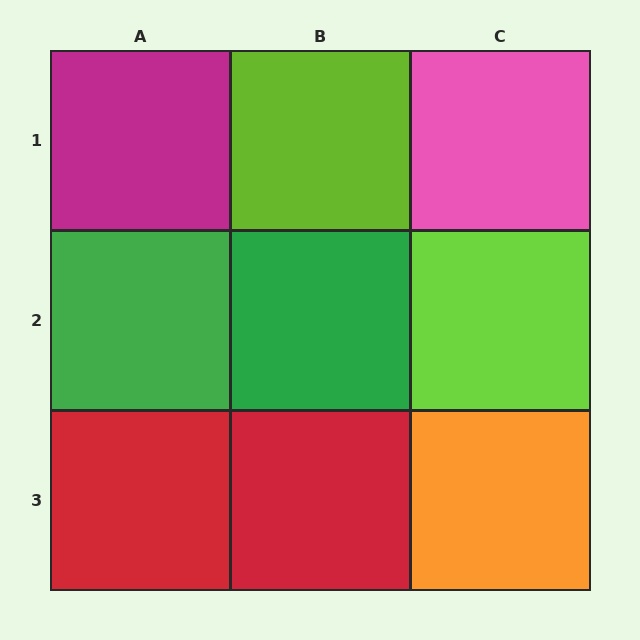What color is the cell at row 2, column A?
Green.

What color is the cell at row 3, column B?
Red.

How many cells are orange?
1 cell is orange.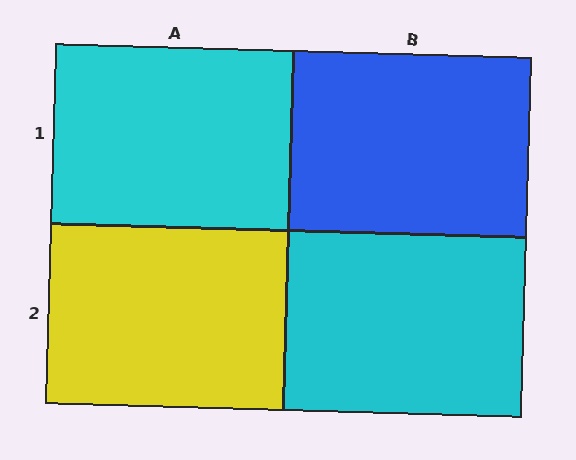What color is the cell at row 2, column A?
Yellow.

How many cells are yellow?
1 cell is yellow.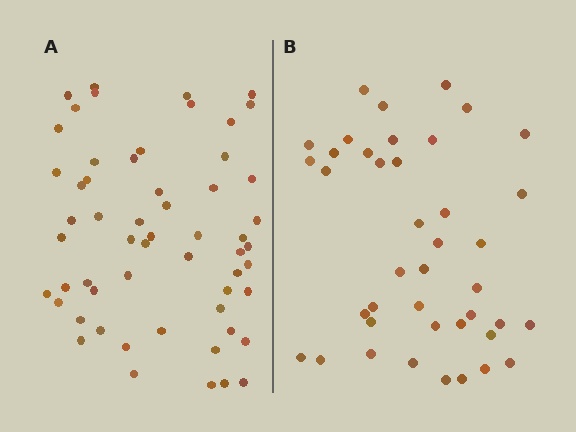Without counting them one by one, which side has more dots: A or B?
Region A (the left region) has more dots.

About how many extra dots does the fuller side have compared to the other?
Region A has approximately 15 more dots than region B.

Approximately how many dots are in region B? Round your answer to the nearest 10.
About 40 dots. (The exact count is 41, which rounds to 40.)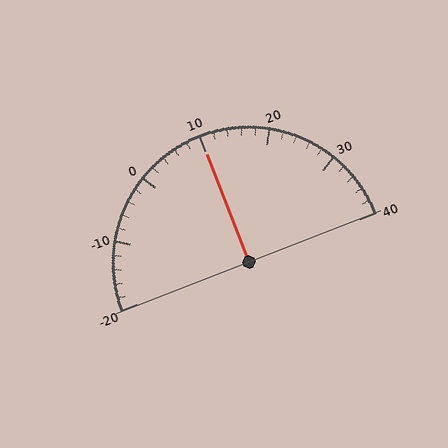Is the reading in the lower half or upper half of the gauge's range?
The reading is in the upper half of the range (-20 to 40).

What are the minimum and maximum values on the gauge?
The gauge ranges from -20 to 40.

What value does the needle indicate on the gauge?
The needle indicates approximately 10.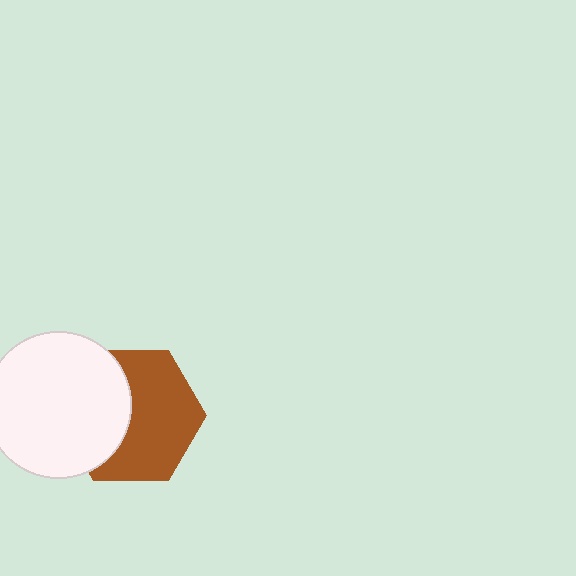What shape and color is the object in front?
The object in front is a white circle.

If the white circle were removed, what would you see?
You would see the complete brown hexagon.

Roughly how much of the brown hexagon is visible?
About half of it is visible (roughly 60%).